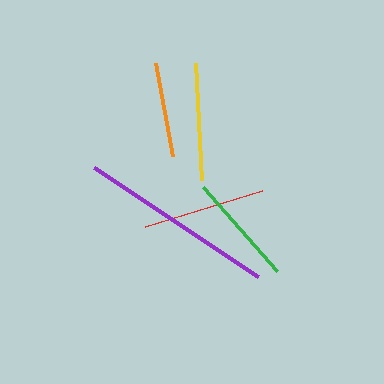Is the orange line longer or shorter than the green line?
The green line is longer than the orange line.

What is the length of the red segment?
The red segment is approximately 123 pixels long.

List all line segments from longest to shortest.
From longest to shortest: purple, red, yellow, green, orange.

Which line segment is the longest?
The purple line is the longest at approximately 198 pixels.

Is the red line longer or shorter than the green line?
The red line is longer than the green line.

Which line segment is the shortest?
The orange line is the shortest at approximately 94 pixels.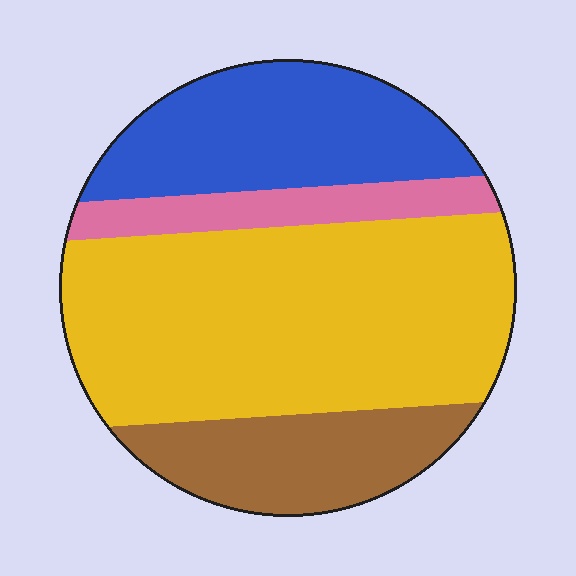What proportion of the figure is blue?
Blue covers 23% of the figure.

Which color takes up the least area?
Pink, at roughly 10%.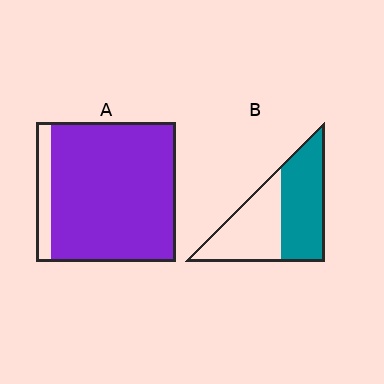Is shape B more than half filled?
Roughly half.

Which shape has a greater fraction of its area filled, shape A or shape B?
Shape A.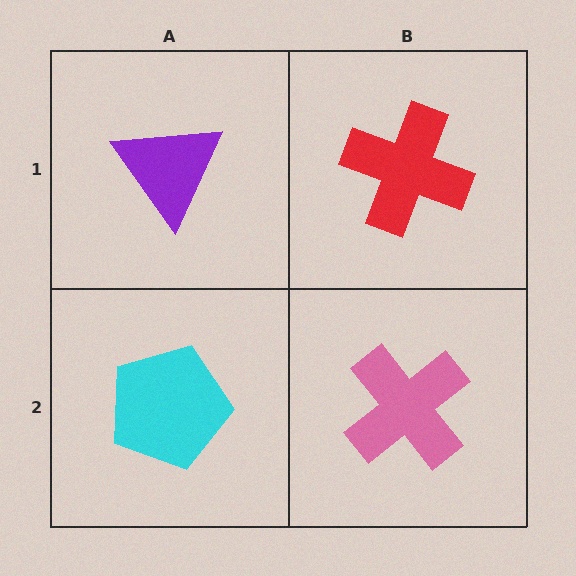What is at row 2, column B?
A pink cross.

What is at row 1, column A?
A purple triangle.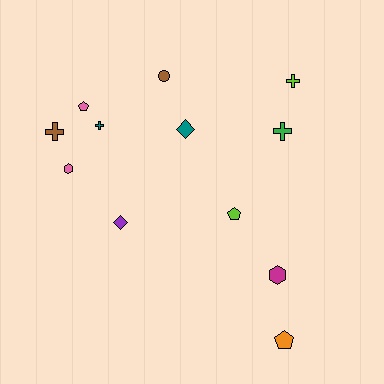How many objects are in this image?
There are 12 objects.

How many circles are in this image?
There is 1 circle.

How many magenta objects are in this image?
There is 1 magenta object.